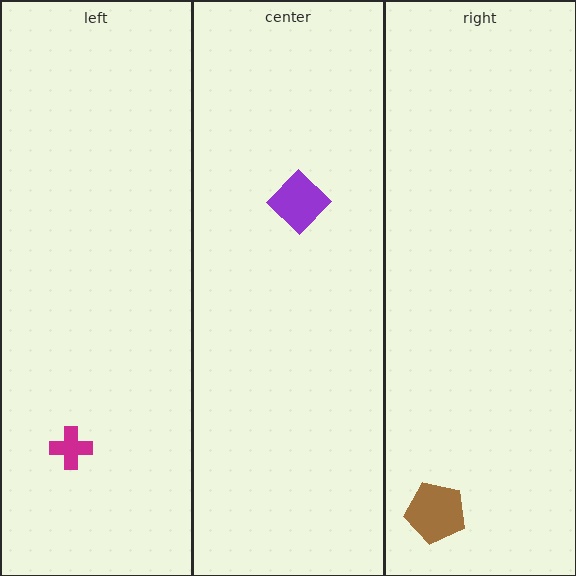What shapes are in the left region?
The magenta cross.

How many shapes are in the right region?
1.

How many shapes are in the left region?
1.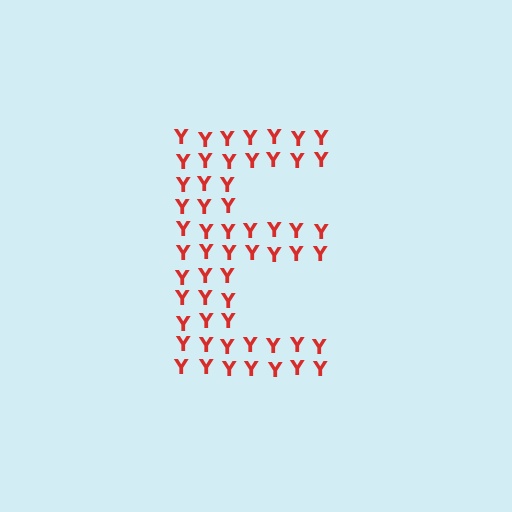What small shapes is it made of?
It is made of small letter Y's.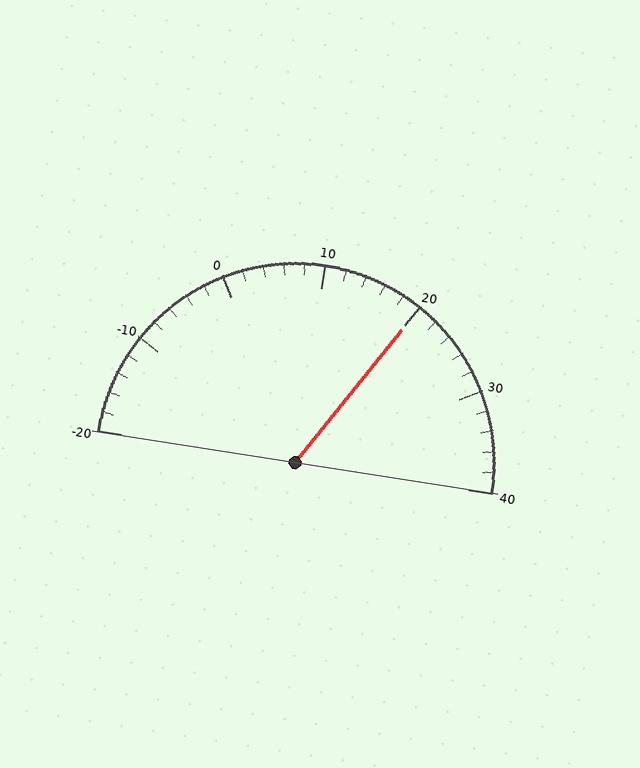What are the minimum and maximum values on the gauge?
The gauge ranges from -20 to 40.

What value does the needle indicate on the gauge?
The needle indicates approximately 20.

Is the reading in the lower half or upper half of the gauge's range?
The reading is in the upper half of the range (-20 to 40).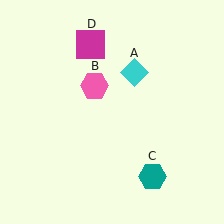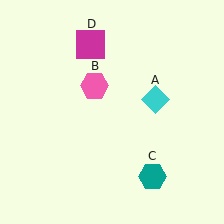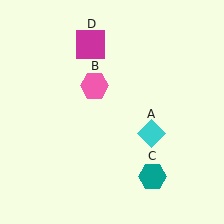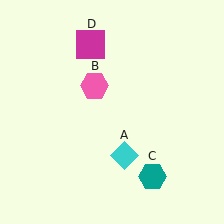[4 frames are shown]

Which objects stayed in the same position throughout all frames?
Pink hexagon (object B) and teal hexagon (object C) and magenta square (object D) remained stationary.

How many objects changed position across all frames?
1 object changed position: cyan diamond (object A).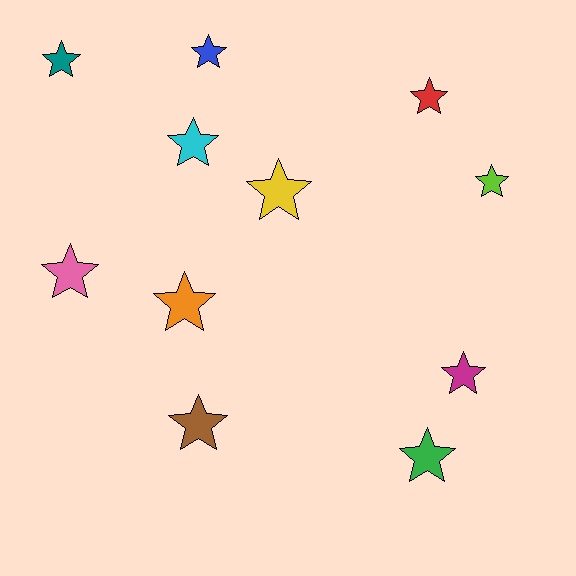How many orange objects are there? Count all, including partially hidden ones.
There is 1 orange object.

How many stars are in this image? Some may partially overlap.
There are 11 stars.